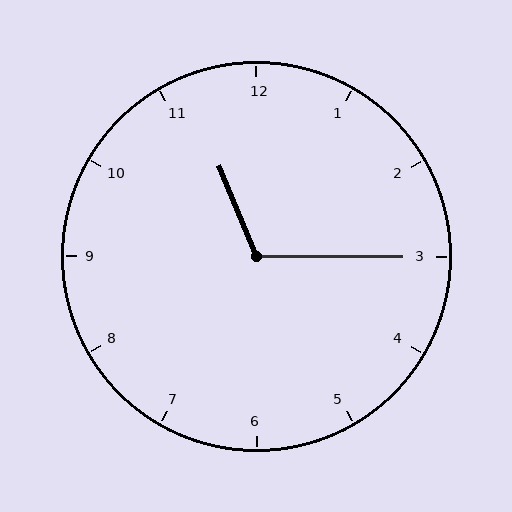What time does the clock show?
11:15.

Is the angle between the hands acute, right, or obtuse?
It is obtuse.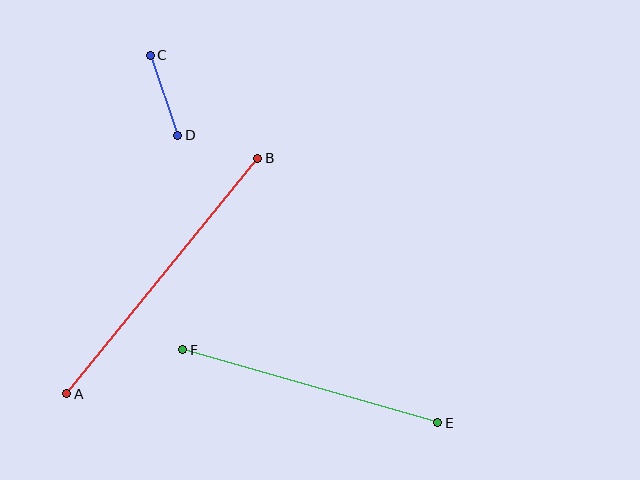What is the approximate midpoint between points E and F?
The midpoint is at approximately (310, 386) pixels.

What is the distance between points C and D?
The distance is approximately 85 pixels.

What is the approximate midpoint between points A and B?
The midpoint is at approximately (162, 276) pixels.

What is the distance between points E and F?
The distance is approximately 265 pixels.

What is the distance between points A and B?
The distance is approximately 303 pixels.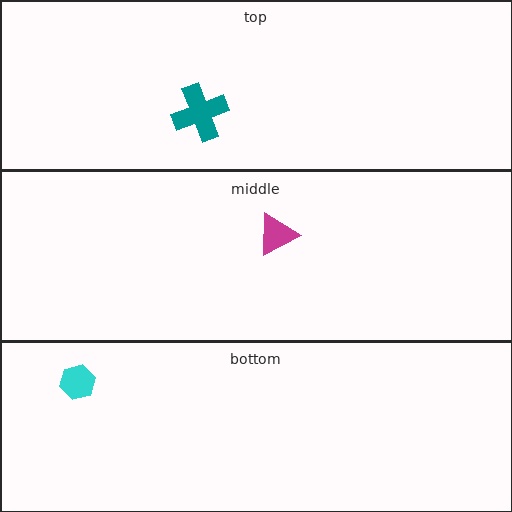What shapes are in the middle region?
The magenta triangle.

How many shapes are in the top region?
1.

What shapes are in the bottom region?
The cyan hexagon.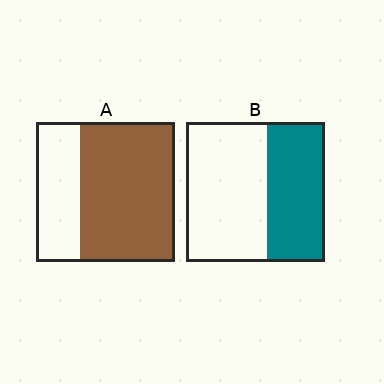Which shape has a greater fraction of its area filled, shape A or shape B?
Shape A.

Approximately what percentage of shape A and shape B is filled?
A is approximately 70% and B is approximately 40%.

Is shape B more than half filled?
No.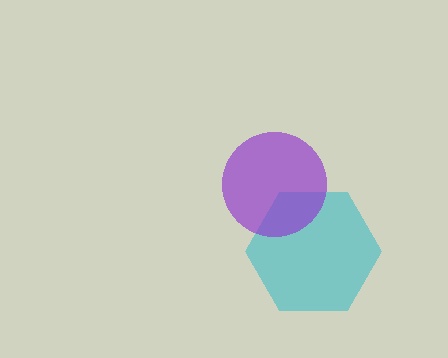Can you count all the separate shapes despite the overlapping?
Yes, there are 2 separate shapes.